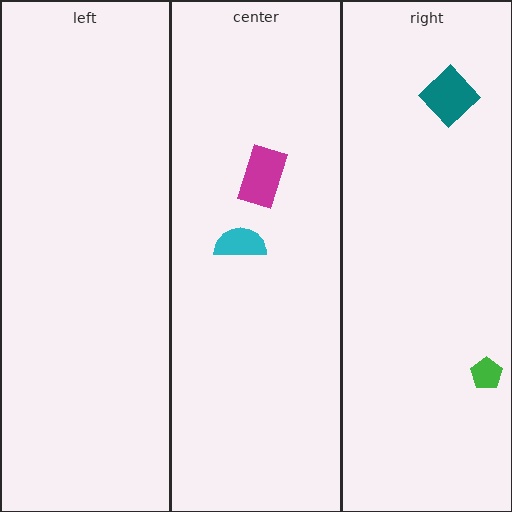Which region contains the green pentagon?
The right region.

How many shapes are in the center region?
2.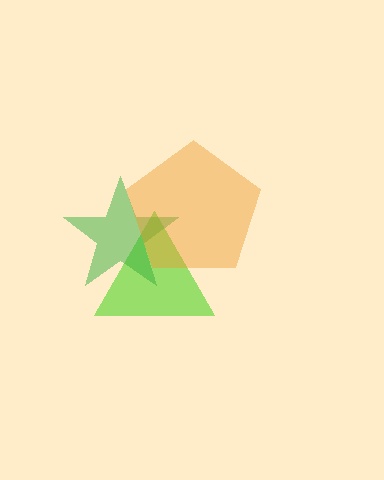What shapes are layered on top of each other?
The layered shapes are: a lime triangle, a green star, an orange pentagon.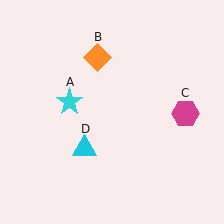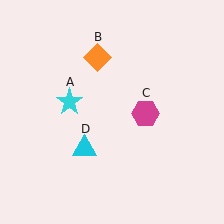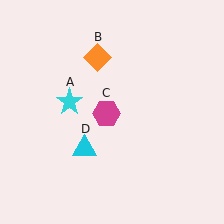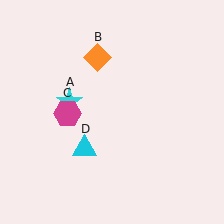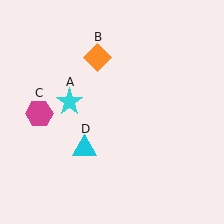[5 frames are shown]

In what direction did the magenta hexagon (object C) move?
The magenta hexagon (object C) moved left.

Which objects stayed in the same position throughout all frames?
Cyan star (object A) and orange diamond (object B) and cyan triangle (object D) remained stationary.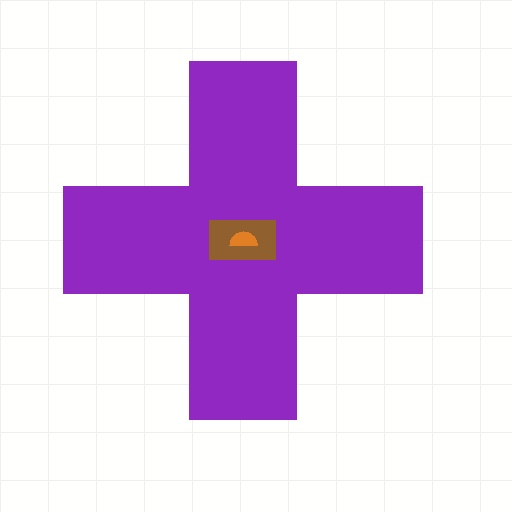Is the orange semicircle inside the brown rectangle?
Yes.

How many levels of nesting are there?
3.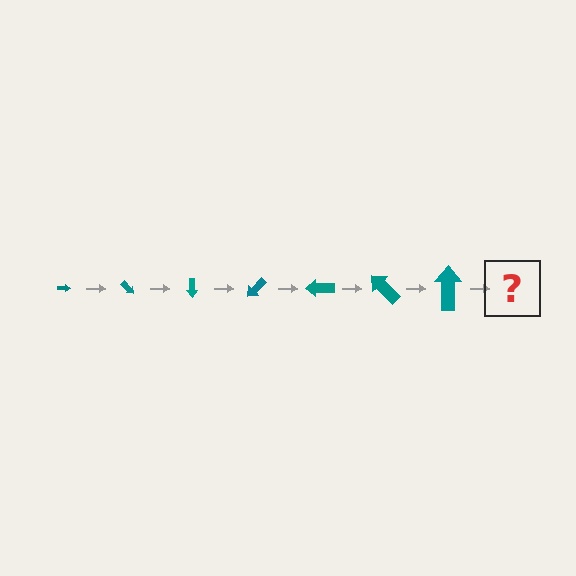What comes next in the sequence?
The next element should be an arrow, larger than the previous one and rotated 315 degrees from the start.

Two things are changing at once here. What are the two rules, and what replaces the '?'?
The two rules are that the arrow grows larger each step and it rotates 45 degrees each step. The '?' should be an arrow, larger than the previous one and rotated 315 degrees from the start.